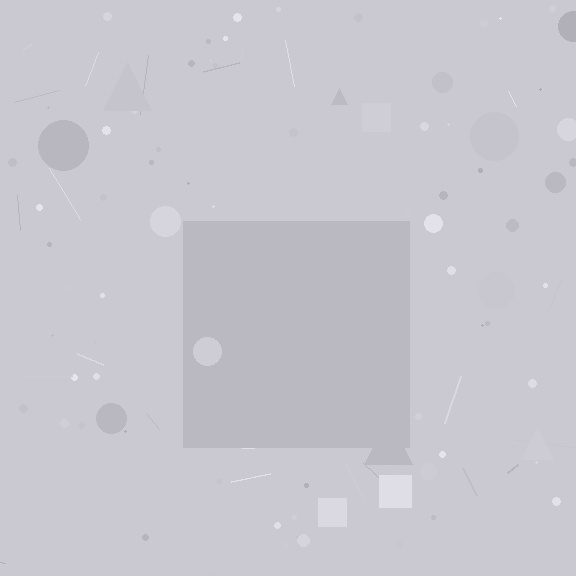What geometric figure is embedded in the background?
A square is embedded in the background.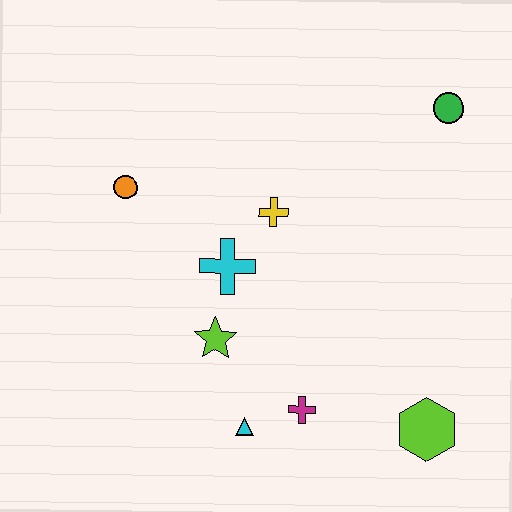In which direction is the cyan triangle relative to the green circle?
The cyan triangle is below the green circle.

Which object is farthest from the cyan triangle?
The green circle is farthest from the cyan triangle.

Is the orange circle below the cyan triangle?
No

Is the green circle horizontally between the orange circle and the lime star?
No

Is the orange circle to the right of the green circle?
No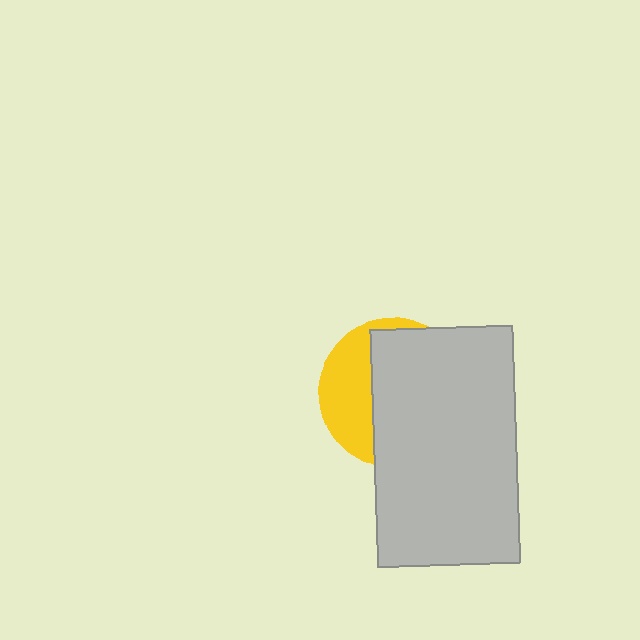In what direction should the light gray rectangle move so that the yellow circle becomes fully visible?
The light gray rectangle should move right. That is the shortest direction to clear the overlap and leave the yellow circle fully visible.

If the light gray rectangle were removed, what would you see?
You would see the complete yellow circle.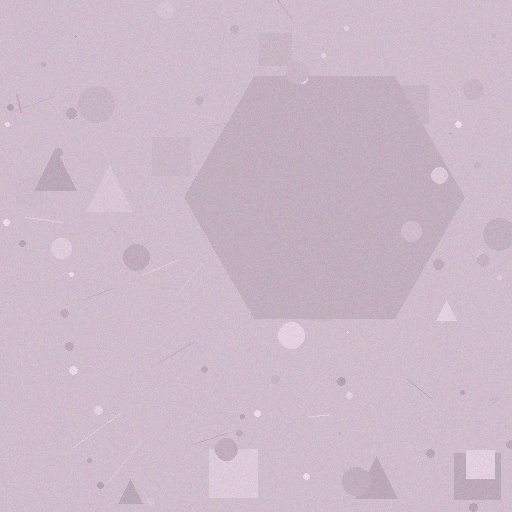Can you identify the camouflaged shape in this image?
The camouflaged shape is a hexagon.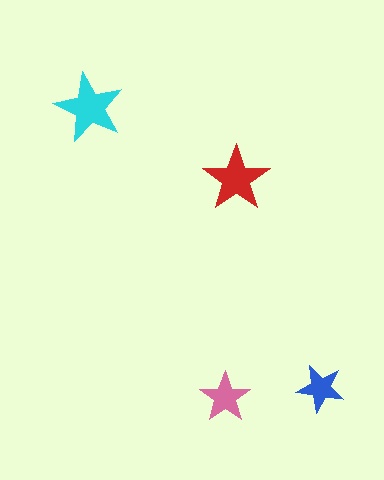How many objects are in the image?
There are 4 objects in the image.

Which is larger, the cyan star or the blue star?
The cyan one.